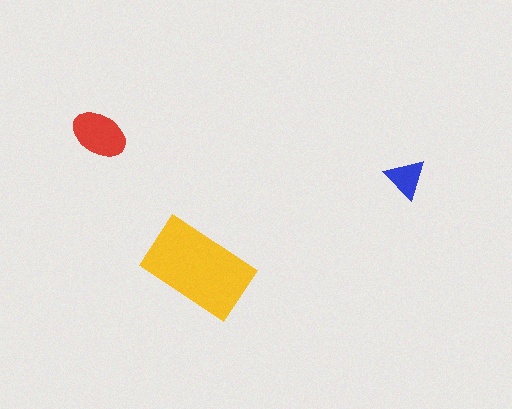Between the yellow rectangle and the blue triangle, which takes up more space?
The yellow rectangle.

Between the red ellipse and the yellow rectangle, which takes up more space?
The yellow rectangle.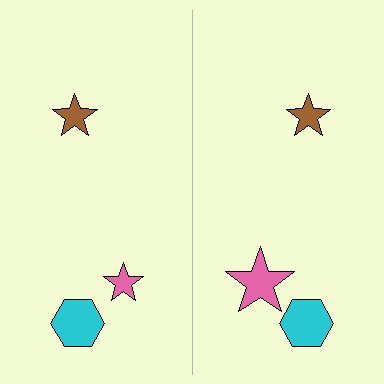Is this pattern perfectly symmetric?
No, the pattern is not perfectly symmetric. The pink star on the right side has a different size than its mirror counterpart.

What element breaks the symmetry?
The pink star on the right side has a different size than its mirror counterpart.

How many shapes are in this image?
There are 6 shapes in this image.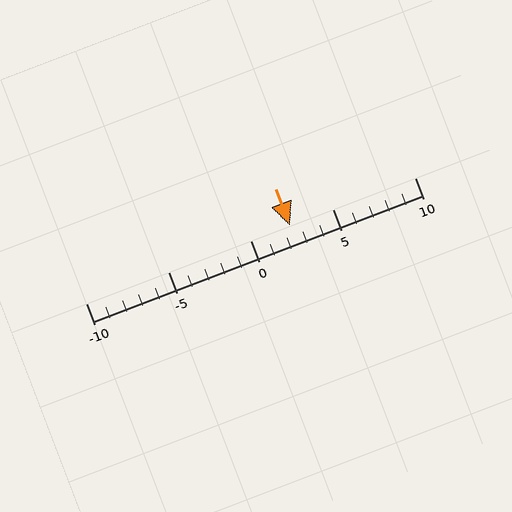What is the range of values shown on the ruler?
The ruler shows values from -10 to 10.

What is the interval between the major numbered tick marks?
The major tick marks are spaced 5 units apart.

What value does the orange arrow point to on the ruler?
The orange arrow points to approximately 2.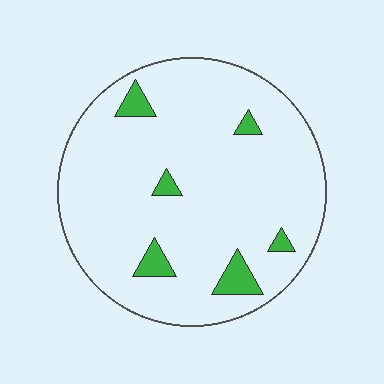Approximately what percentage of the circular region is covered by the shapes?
Approximately 5%.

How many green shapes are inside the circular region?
6.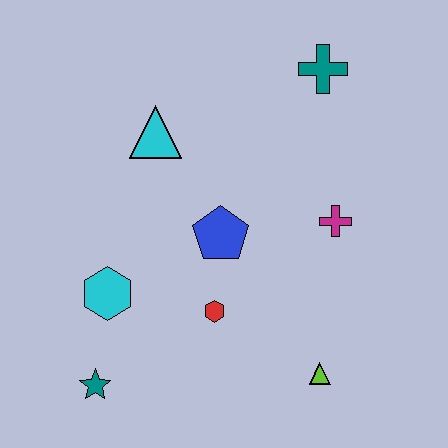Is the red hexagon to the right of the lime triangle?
No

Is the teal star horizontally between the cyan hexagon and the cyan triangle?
No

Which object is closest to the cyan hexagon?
The teal star is closest to the cyan hexagon.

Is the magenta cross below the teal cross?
Yes